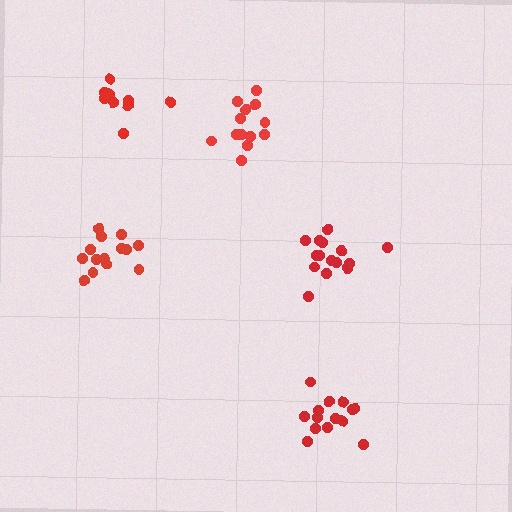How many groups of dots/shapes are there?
There are 5 groups.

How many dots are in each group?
Group 1: 14 dots, Group 2: 15 dots, Group 3: 9 dots, Group 4: 13 dots, Group 5: 14 dots (65 total).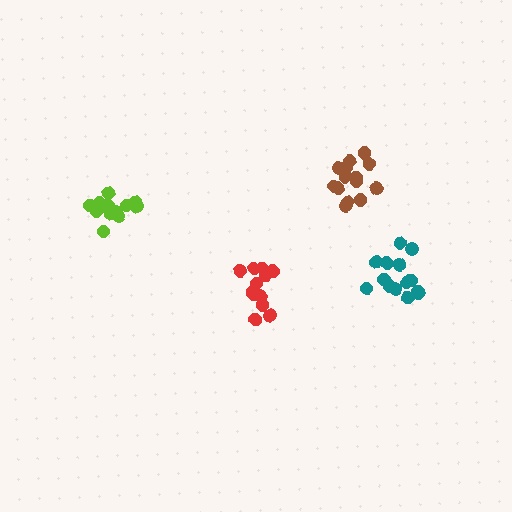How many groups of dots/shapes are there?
There are 4 groups.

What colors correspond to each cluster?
The clusters are colored: lime, teal, brown, red.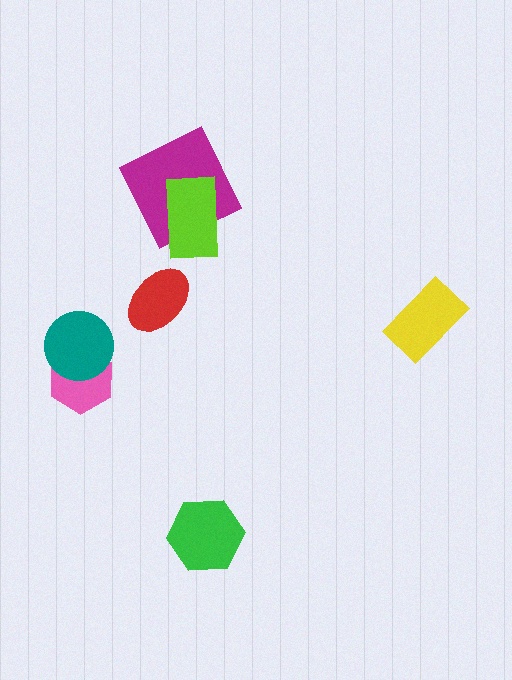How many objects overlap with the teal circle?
1 object overlaps with the teal circle.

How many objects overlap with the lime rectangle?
1 object overlaps with the lime rectangle.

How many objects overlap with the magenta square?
1 object overlaps with the magenta square.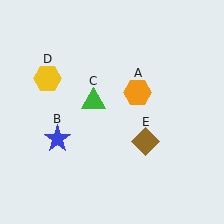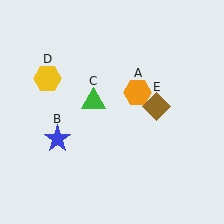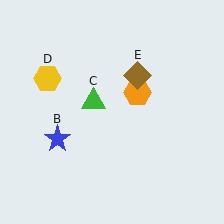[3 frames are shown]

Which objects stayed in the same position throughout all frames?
Orange hexagon (object A) and blue star (object B) and green triangle (object C) and yellow hexagon (object D) remained stationary.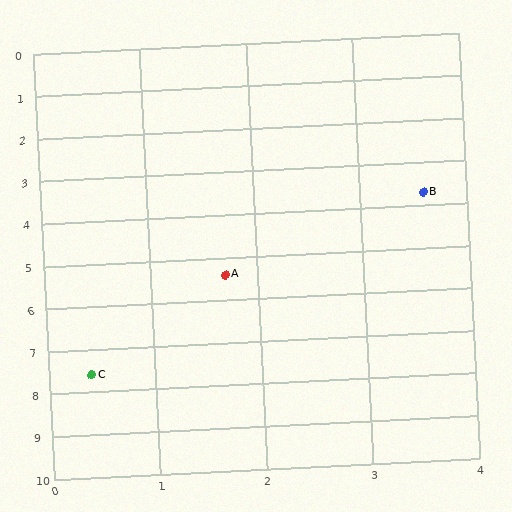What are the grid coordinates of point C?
Point C is at approximately (0.4, 7.6).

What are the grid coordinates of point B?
Point B is at approximately (3.6, 3.7).